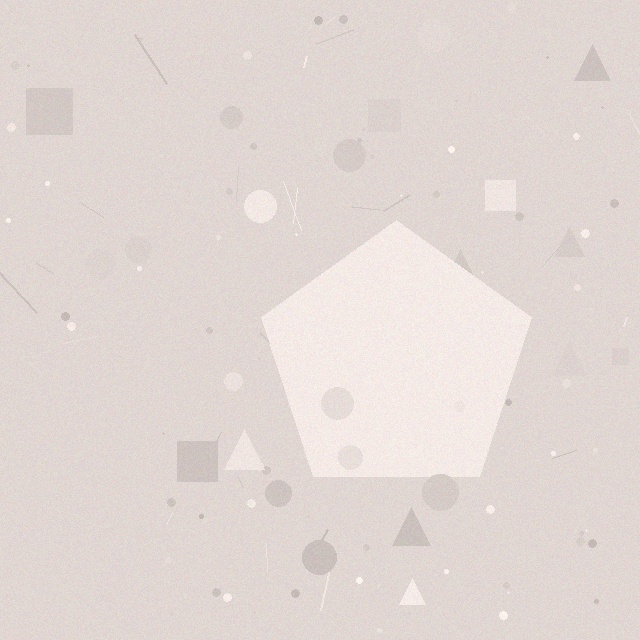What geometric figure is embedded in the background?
A pentagon is embedded in the background.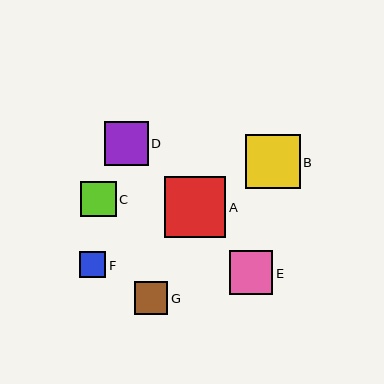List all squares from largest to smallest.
From largest to smallest: A, B, D, E, C, G, F.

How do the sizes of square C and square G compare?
Square C and square G are approximately the same size.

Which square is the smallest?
Square F is the smallest with a size of approximately 26 pixels.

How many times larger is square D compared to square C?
Square D is approximately 1.3 times the size of square C.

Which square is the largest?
Square A is the largest with a size of approximately 61 pixels.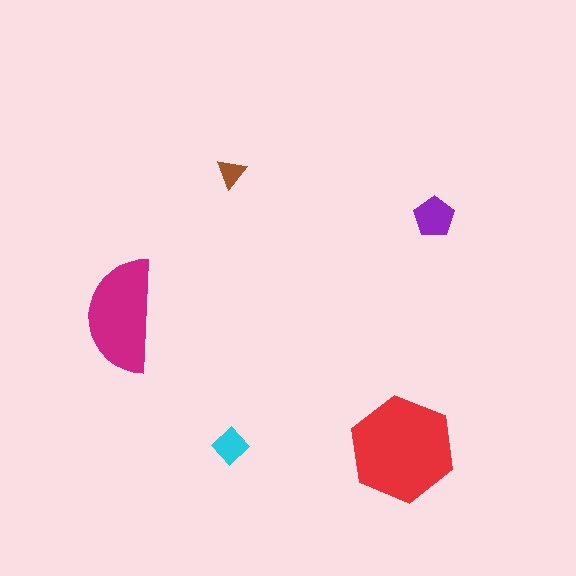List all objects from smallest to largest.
The brown triangle, the cyan diamond, the purple pentagon, the magenta semicircle, the red hexagon.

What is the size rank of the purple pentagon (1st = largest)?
3rd.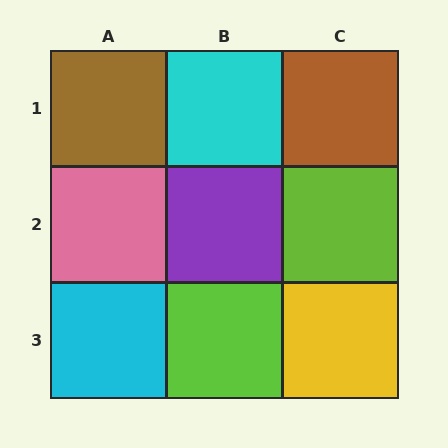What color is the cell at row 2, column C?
Lime.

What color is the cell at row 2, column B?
Purple.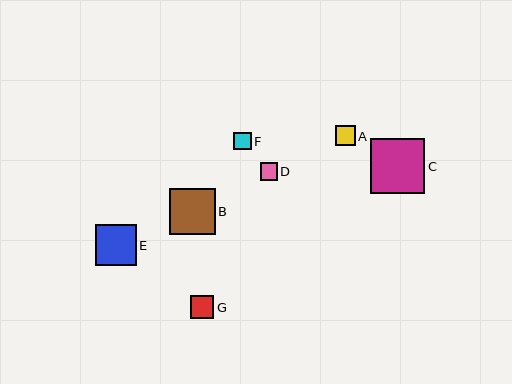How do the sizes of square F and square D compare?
Square F and square D are approximately the same size.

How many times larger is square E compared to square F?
Square E is approximately 2.3 times the size of square F.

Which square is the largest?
Square C is the largest with a size of approximately 55 pixels.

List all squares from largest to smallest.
From largest to smallest: C, B, E, G, A, F, D.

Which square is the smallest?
Square D is the smallest with a size of approximately 17 pixels.